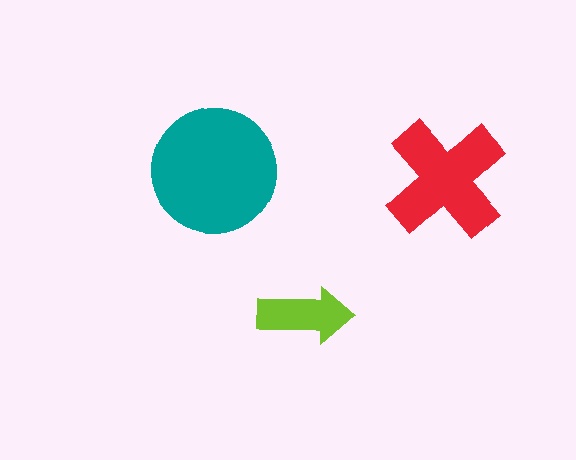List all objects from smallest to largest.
The lime arrow, the red cross, the teal circle.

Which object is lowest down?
The lime arrow is bottommost.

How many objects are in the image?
There are 3 objects in the image.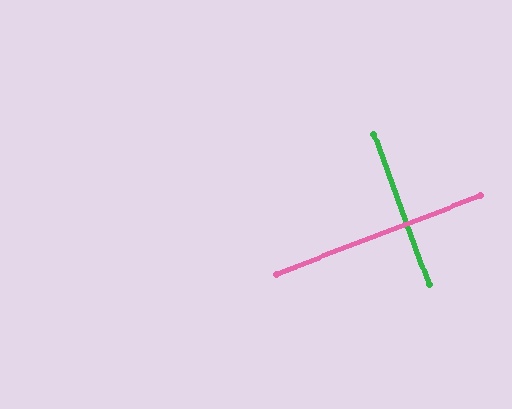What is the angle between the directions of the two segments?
Approximately 89 degrees.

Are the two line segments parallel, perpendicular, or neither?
Perpendicular — they meet at approximately 89°.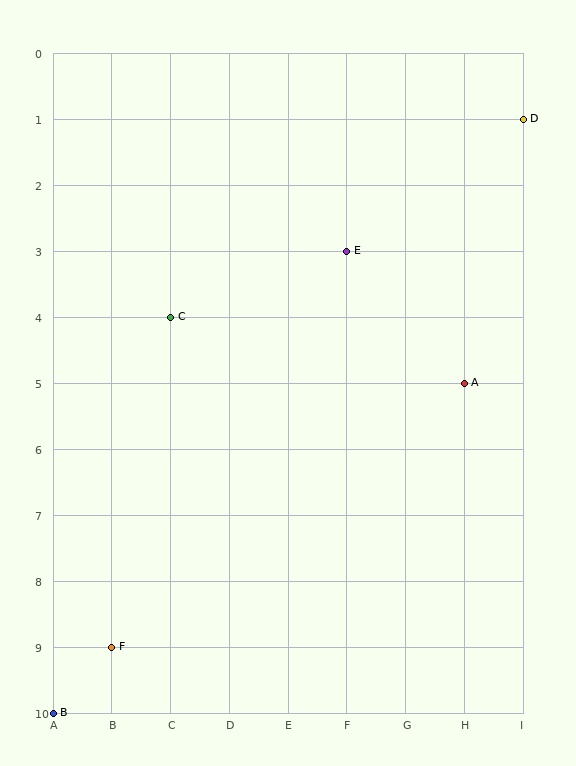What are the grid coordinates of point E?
Point E is at grid coordinates (F, 3).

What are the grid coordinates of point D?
Point D is at grid coordinates (I, 1).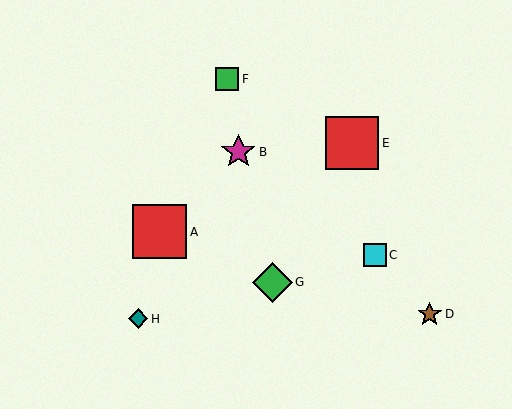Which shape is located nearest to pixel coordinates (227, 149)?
The magenta star (labeled B) at (238, 152) is nearest to that location.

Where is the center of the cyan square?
The center of the cyan square is at (375, 255).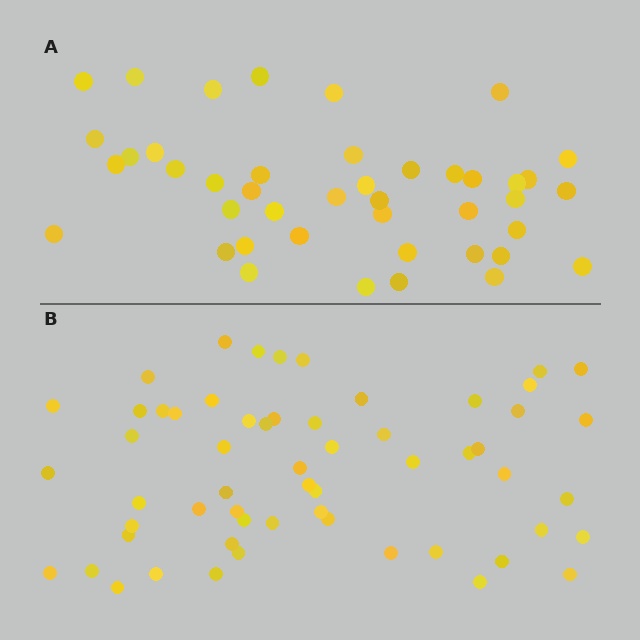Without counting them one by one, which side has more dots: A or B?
Region B (the bottom region) has more dots.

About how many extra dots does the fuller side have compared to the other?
Region B has approximately 15 more dots than region A.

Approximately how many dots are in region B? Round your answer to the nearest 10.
About 60 dots. (The exact count is 58, which rounds to 60.)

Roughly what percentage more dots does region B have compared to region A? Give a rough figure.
About 35% more.